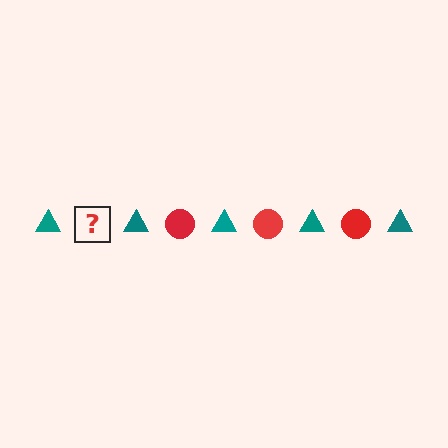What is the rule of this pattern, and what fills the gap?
The rule is that the pattern alternates between teal triangle and red circle. The gap should be filled with a red circle.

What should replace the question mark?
The question mark should be replaced with a red circle.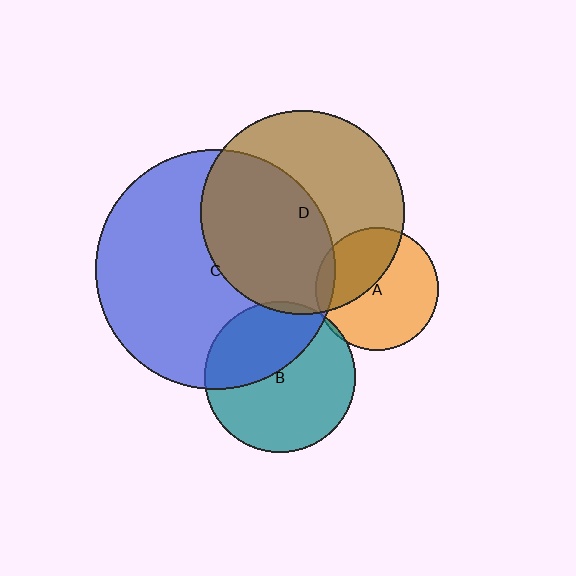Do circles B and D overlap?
Yes.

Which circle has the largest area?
Circle C (blue).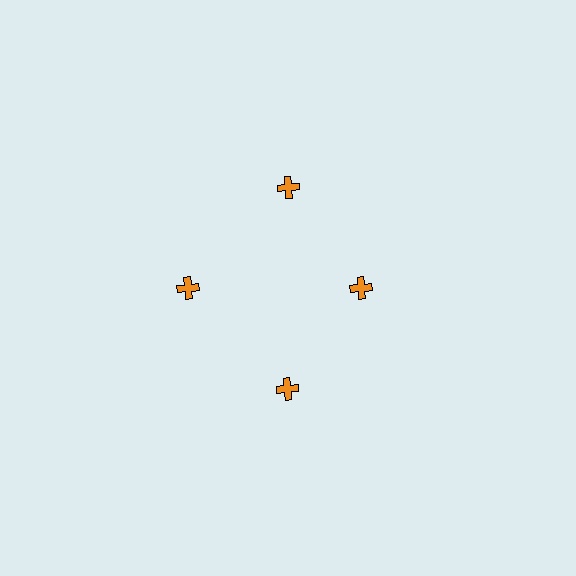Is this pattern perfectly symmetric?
No. The 4 orange crosses are arranged in a ring, but one element near the 3 o'clock position is pulled inward toward the center, breaking the 4-fold rotational symmetry.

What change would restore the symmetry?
The symmetry would be restored by moving it outward, back onto the ring so that all 4 crosses sit at equal angles and equal distance from the center.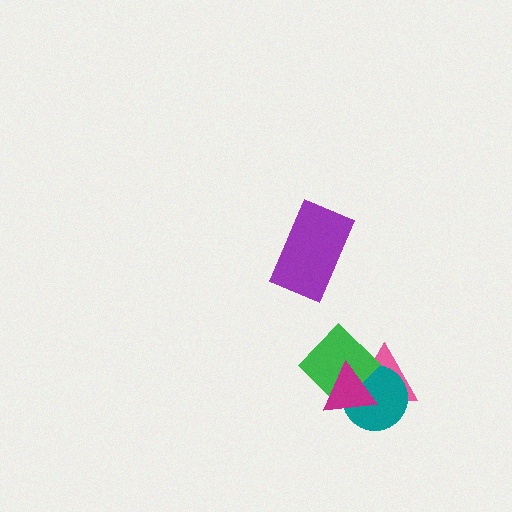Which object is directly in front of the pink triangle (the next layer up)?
The teal circle is directly in front of the pink triangle.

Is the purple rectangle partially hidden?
No, no other shape covers it.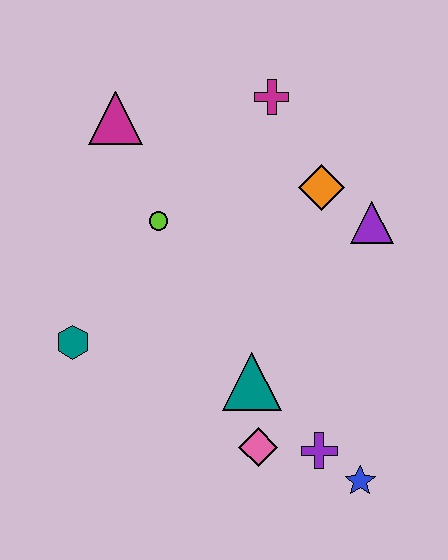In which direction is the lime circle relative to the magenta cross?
The lime circle is below the magenta cross.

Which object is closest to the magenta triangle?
The lime circle is closest to the magenta triangle.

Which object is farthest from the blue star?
The magenta triangle is farthest from the blue star.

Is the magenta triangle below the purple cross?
No